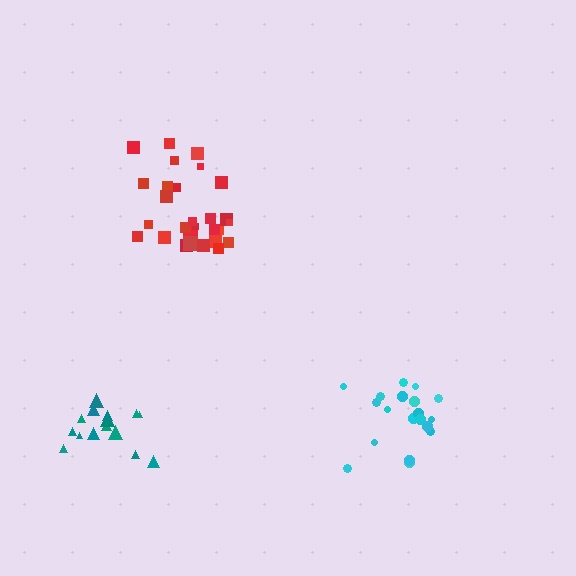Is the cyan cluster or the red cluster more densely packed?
Red.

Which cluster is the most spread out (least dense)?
Cyan.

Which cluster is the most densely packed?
Teal.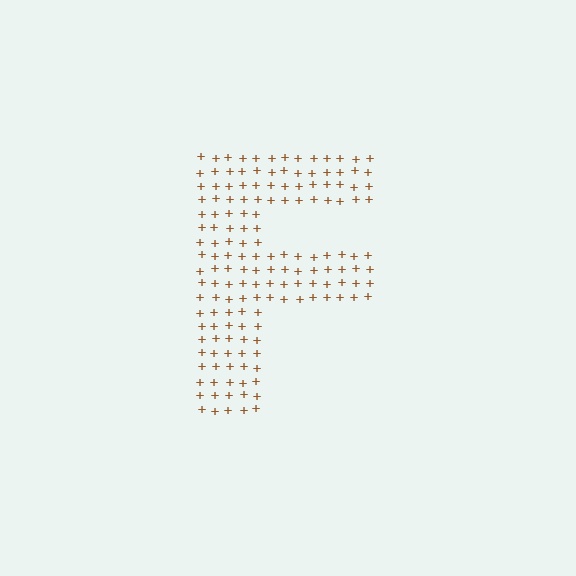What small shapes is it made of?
It is made of small plus signs.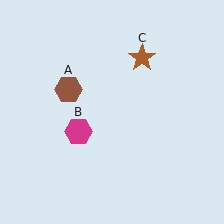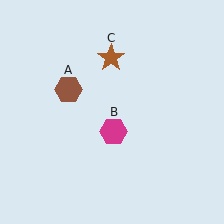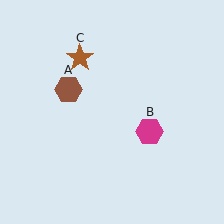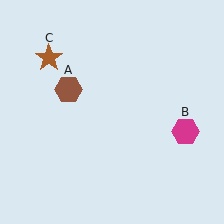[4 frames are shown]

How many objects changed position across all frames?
2 objects changed position: magenta hexagon (object B), brown star (object C).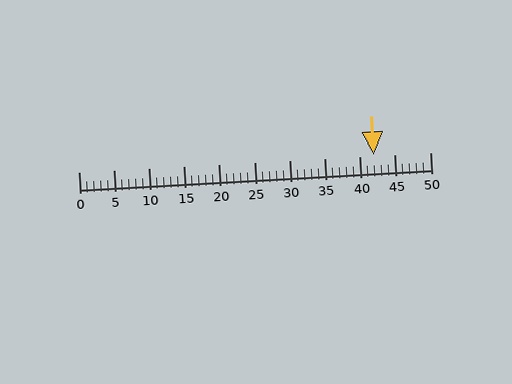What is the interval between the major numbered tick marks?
The major tick marks are spaced 5 units apart.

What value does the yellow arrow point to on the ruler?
The yellow arrow points to approximately 42.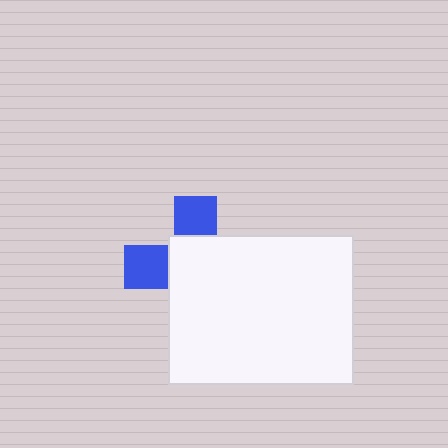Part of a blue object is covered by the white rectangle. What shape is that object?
It is a cross.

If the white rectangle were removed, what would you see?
You would see the complete blue cross.